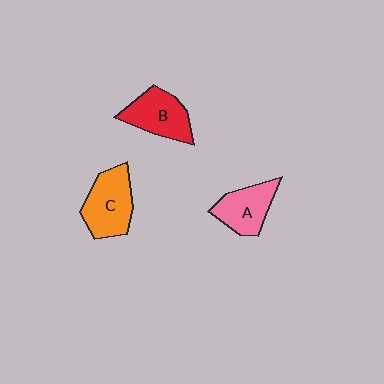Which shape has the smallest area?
Shape A (pink).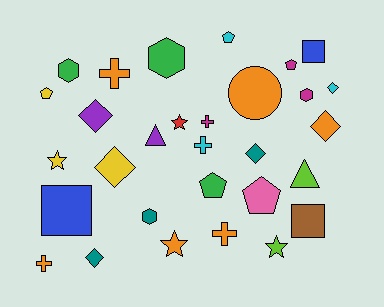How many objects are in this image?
There are 30 objects.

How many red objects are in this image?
There is 1 red object.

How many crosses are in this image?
There are 5 crosses.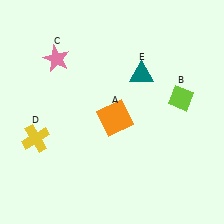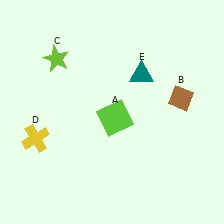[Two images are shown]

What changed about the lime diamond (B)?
In Image 1, B is lime. In Image 2, it changed to brown.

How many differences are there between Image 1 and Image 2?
There are 3 differences between the two images.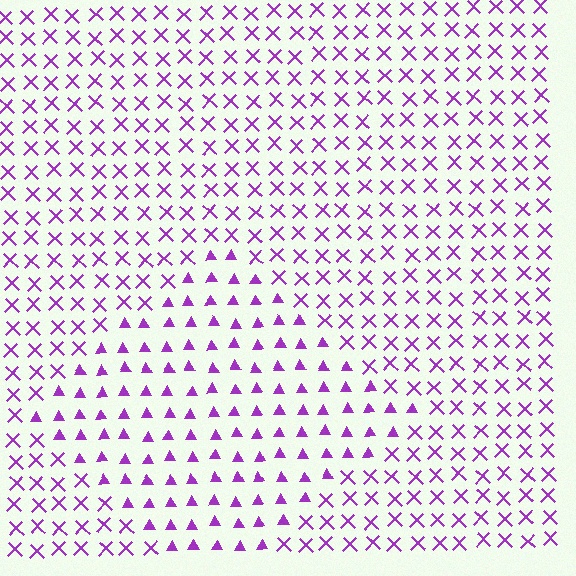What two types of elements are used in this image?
The image uses triangles inside the diamond region and X marks outside it.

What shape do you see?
I see a diamond.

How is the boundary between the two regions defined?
The boundary is defined by a change in element shape: triangles inside vs. X marks outside. All elements share the same color and spacing.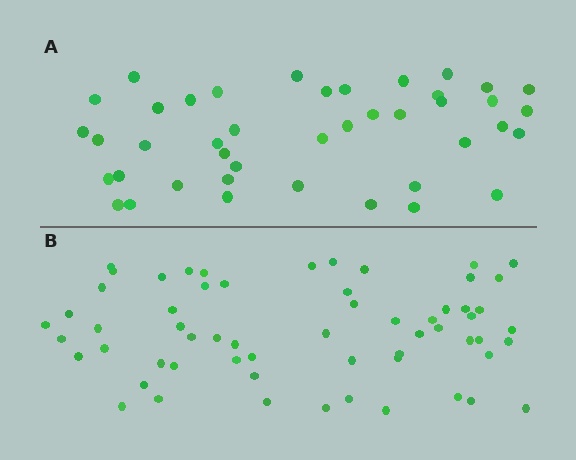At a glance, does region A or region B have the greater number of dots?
Region B (the bottom region) has more dots.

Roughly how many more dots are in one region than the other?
Region B has approximately 20 more dots than region A.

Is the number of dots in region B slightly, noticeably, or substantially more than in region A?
Region B has noticeably more, but not dramatically so. The ratio is roughly 1.4 to 1.